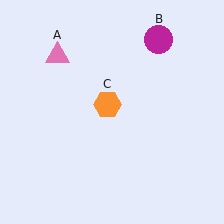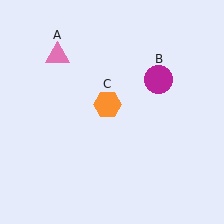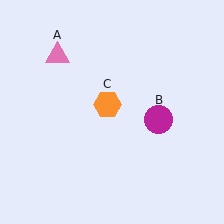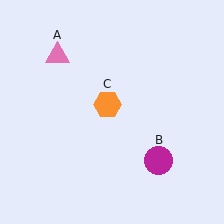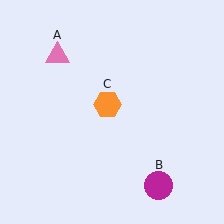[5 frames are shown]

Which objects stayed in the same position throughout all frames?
Pink triangle (object A) and orange hexagon (object C) remained stationary.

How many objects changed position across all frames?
1 object changed position: magenta circle (object B).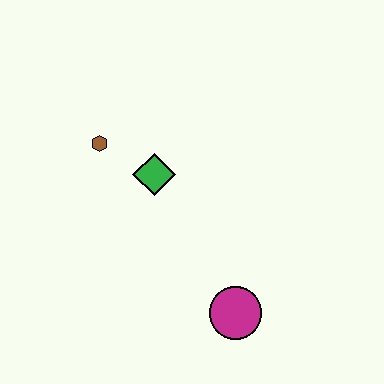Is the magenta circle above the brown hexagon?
No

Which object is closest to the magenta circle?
The green diamond is closest to the magenta circle.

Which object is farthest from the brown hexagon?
The magenta circle is farthest from the brown hexagon.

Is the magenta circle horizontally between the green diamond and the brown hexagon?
No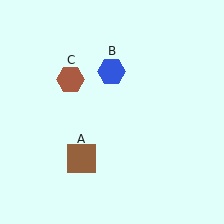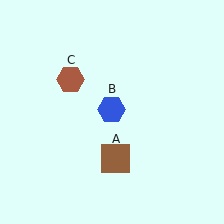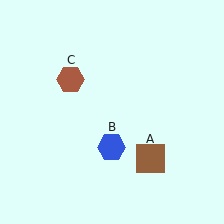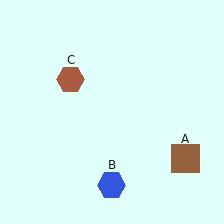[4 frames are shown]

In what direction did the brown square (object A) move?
The brown square (object A) moved right.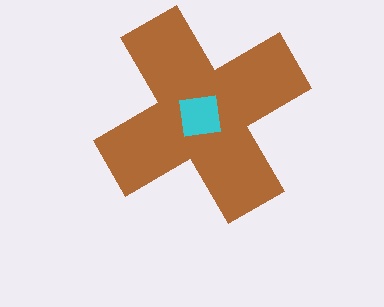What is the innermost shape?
The cyan square.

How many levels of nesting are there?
2.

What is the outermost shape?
The brown cross.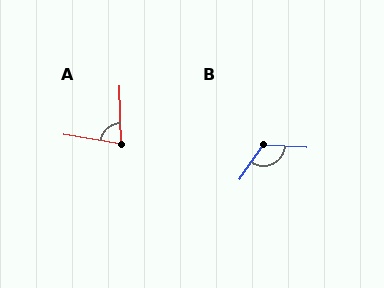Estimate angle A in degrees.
Approximately 79 degrees.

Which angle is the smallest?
A, at approximately 79 degrees.